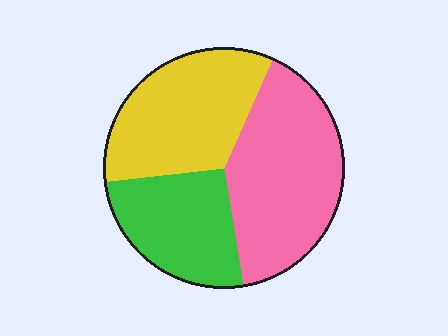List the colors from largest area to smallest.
From largest to smallest: pink, yellow, green.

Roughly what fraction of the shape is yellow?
Yellow covers 34% of the shape.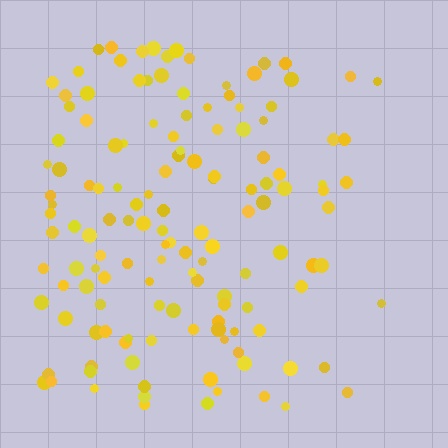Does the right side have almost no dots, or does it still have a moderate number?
Still a moderate number, just noticeably fewer than the left.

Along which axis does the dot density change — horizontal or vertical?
Horizontal.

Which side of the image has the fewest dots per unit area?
The right.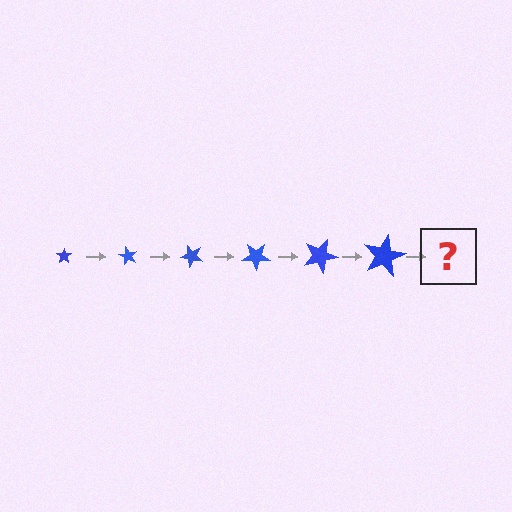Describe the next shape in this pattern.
It should be a star, larger than the previous one and rotated 360 degrees from the start.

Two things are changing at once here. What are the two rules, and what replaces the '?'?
The two rules are that the star grows larger each step and it rotates 60 degrees each step. The '?' should be a star, larger than the previous one and rotated 360 degrees from the start.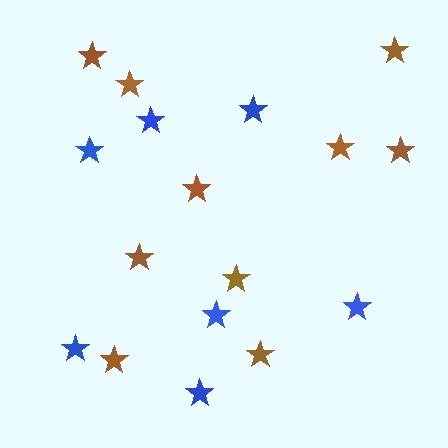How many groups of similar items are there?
There are 2 groups: one group of blue stars (7) and one group of brown stars (10).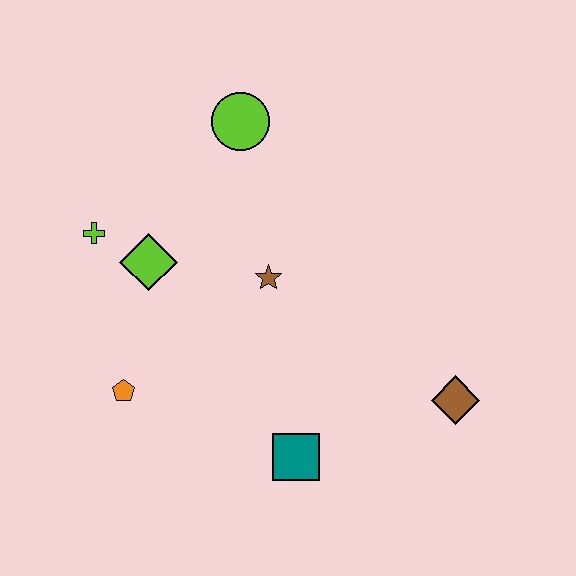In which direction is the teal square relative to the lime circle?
The teal square is below the lime circle.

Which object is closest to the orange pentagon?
The lime diamond is closest to the orange pentagon.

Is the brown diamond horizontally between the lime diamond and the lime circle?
No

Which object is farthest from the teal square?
The lime circle is farthest from the teal square.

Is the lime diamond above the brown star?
Yes